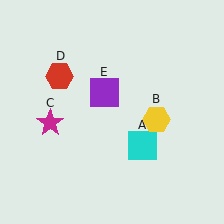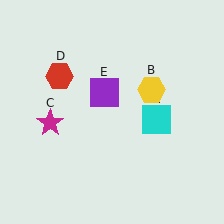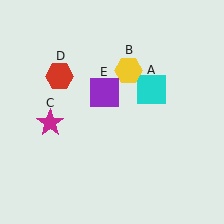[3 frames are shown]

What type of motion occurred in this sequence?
The cyan square (object A), yellow hexagon (object B) rotated counterclockwise around the center of the scene.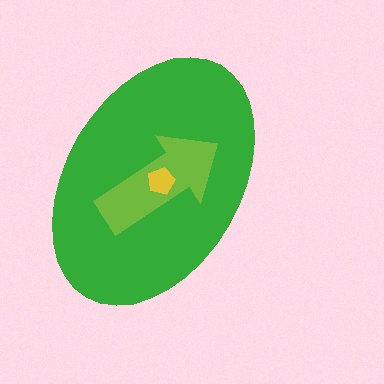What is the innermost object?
The yellow pentagon.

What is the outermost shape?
The green ellipse.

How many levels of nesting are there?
3.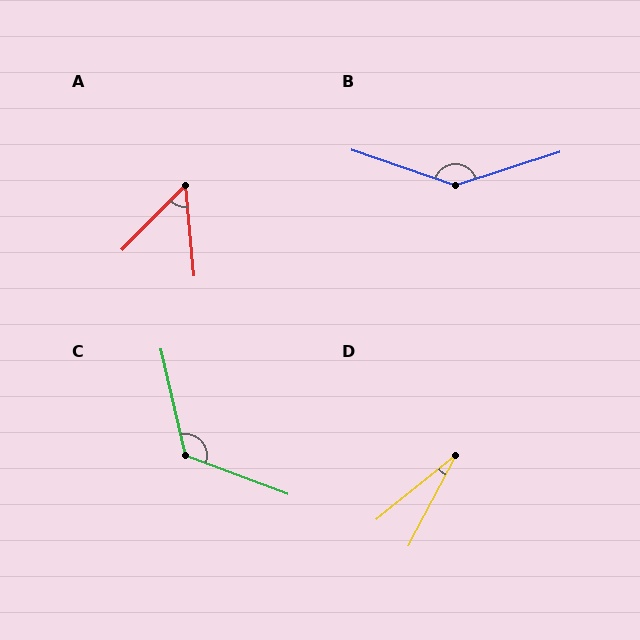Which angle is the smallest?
D, at approximately 24 degrees.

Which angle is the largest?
B, at approximately 143 degrees.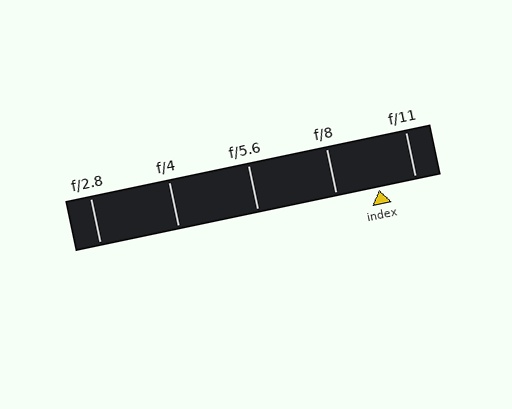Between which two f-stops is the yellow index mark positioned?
The index mark is between f/8 and f/11.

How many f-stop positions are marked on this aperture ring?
There are 5 f-stop positions marked.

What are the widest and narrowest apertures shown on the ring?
The widest aperture shown is f/2.8 and the narrowest is f/11.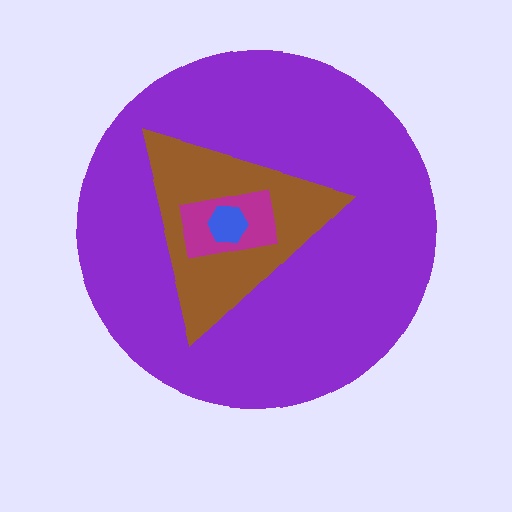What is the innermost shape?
The blue hexagon.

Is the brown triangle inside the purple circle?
Yes.